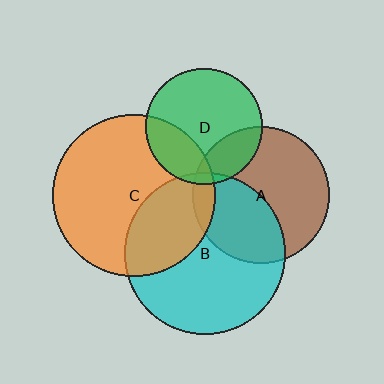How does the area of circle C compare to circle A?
Approximately 1.4 times.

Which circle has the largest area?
Circle C (orange).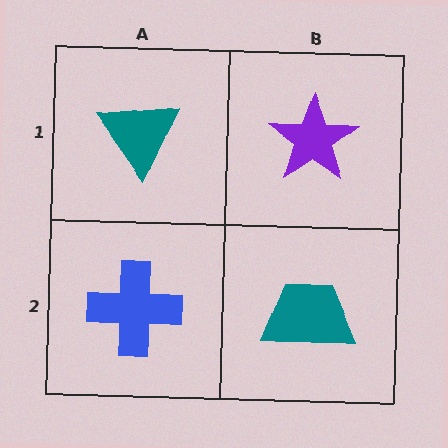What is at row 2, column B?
A teal trapezoid.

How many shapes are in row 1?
2 shapes.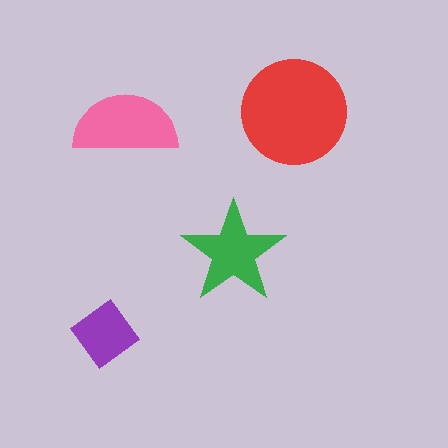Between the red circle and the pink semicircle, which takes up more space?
The red circle.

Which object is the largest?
The red circle.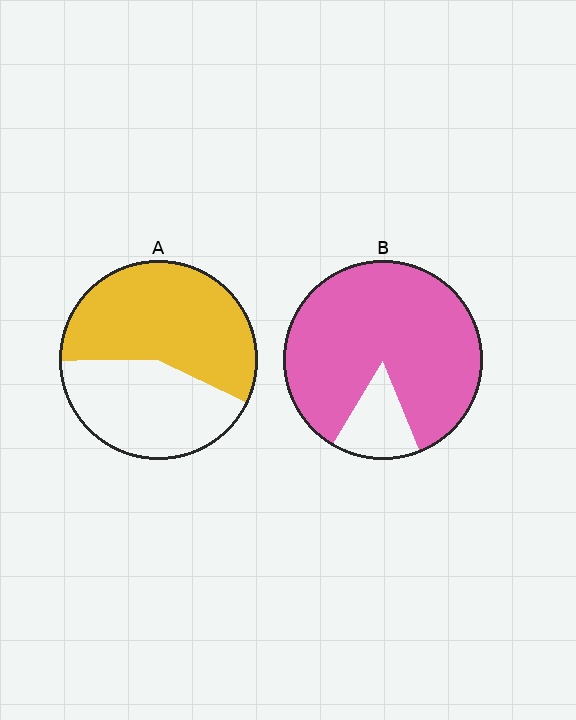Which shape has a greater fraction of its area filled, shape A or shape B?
Shape B.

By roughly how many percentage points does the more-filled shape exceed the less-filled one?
By roughly 30 percentage points (B over A).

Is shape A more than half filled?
Yes.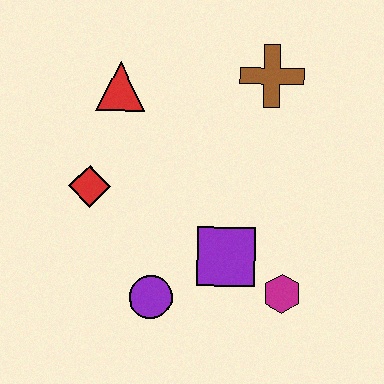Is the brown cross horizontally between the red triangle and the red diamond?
No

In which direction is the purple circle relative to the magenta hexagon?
The purple circle is to the left of the magenta hexagon.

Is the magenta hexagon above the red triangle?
No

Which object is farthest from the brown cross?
The purple circle is farthest from the brown cross.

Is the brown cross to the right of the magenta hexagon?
No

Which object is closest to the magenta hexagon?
The purple square is closest to the magenta hexagon.